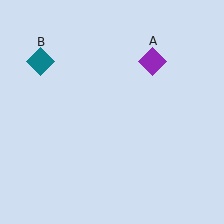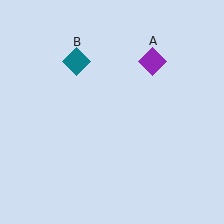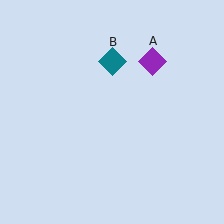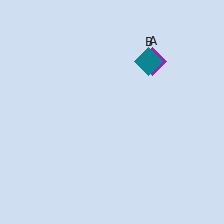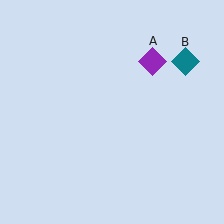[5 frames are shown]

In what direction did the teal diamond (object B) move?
The teal diamond (object B) moved right.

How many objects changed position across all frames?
1 object changed position: teal diamond (object B).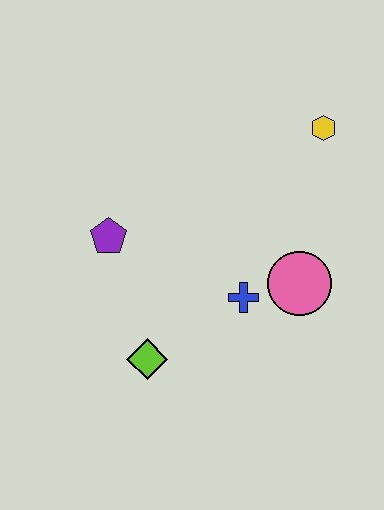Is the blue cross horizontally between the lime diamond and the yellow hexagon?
Yes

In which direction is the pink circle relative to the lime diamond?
The pink circle is to the right of the lime diamond.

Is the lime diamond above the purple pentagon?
No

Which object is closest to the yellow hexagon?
The pink circle is closest to the yellow hexagon.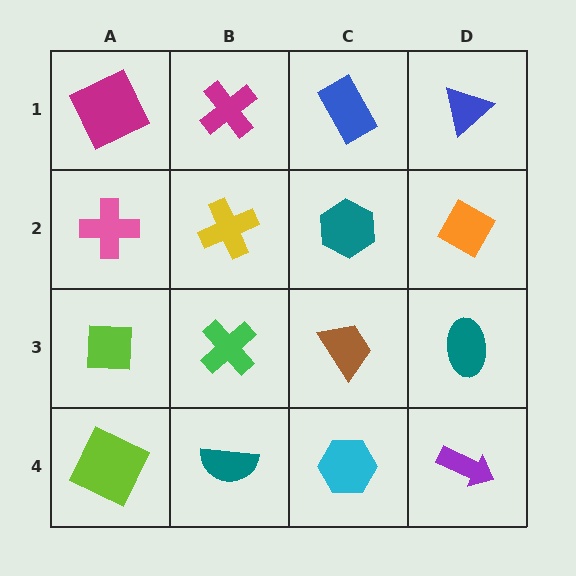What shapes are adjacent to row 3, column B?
A yellow cross (row 2, column B), a teal semicircle (row 4, column B), a lime square (row 3, column A), a brown trapezoid (row 3, column C).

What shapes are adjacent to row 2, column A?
A magenta square (row 1, column A), a lime square (row 3, column A), a yellow cross (row 2, column B).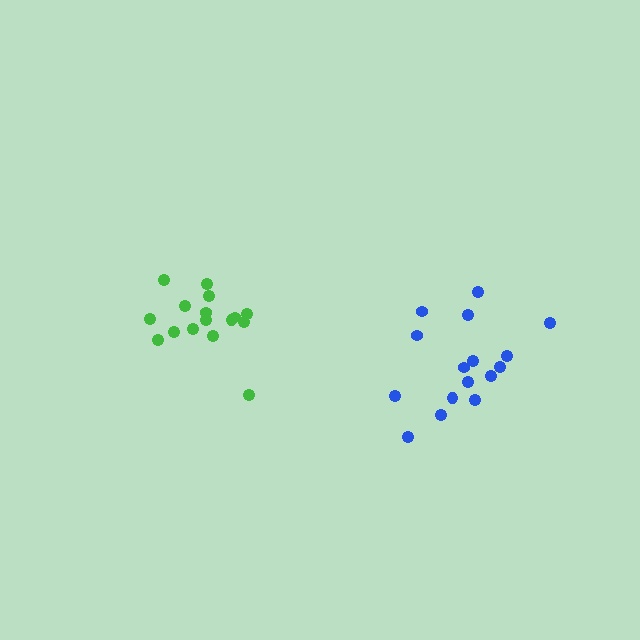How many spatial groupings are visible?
There are 2 spatial groupings.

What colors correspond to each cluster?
The clusters are colored: green, blue.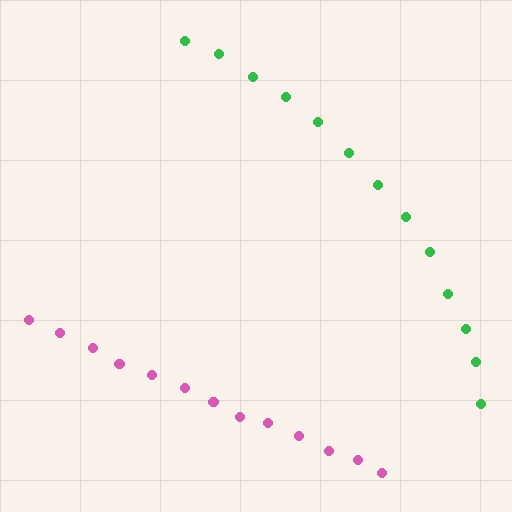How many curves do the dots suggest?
There are 2 distinct paths.